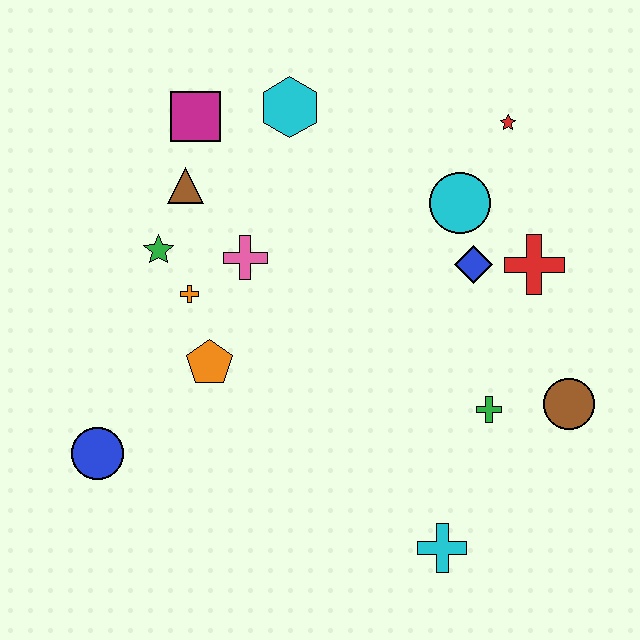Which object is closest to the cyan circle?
The blue diamond is closest to the cyan circle.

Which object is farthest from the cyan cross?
The magenta square is farthest from the cyan cross.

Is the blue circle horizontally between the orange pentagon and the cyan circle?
No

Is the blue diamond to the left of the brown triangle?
No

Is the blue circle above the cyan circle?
No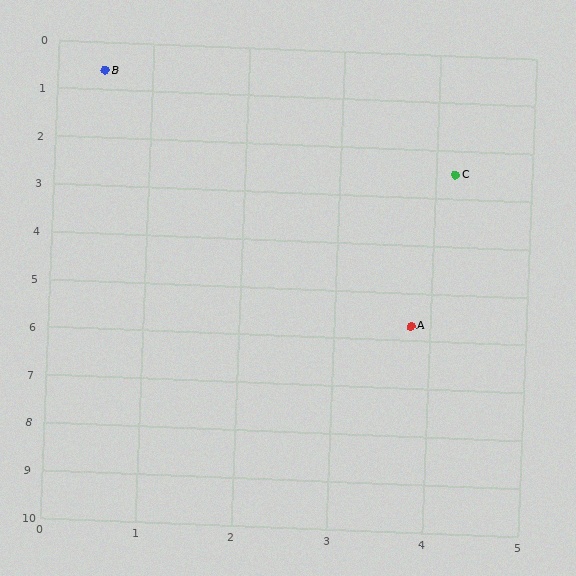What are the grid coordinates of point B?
Point B is at approximately (0.5, 0.6).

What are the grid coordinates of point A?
Point A is at approximately (3.8, 5.7).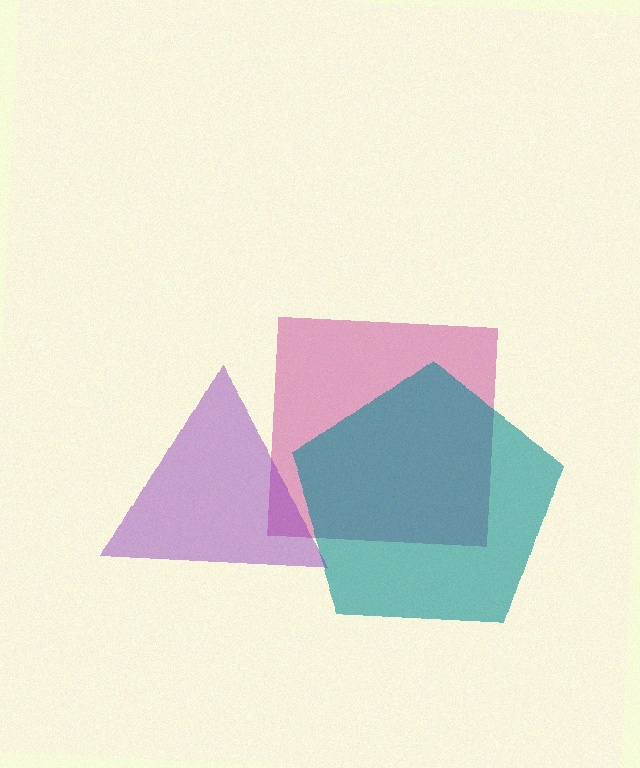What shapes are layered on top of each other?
The layered shapes are: a magenta square, a teal pentagon, a purple triangle.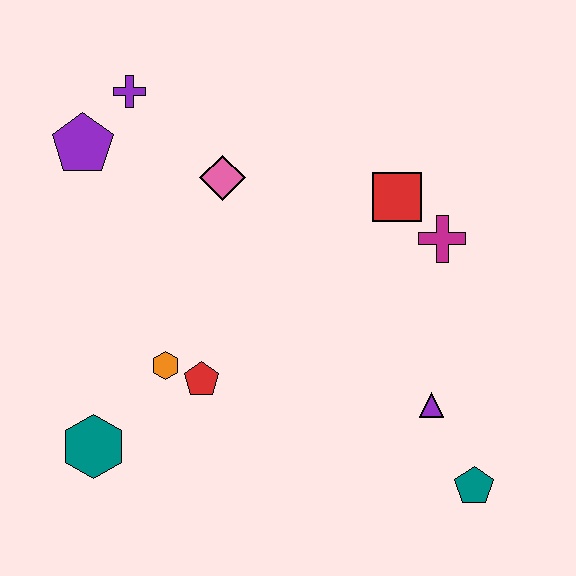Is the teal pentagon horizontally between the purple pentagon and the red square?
No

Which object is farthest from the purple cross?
The teal pentagon is farthest from the purple cross.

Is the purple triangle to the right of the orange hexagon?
Yes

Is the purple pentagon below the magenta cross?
No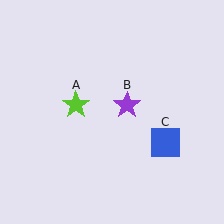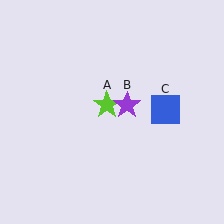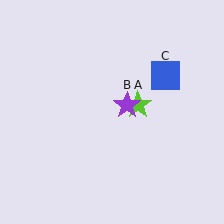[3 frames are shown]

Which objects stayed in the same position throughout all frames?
Purple star (object B) remained stationary.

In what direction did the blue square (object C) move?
The blue square (object C) moved up.